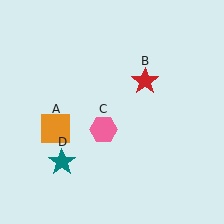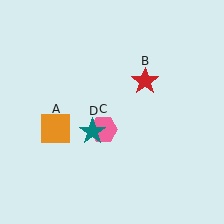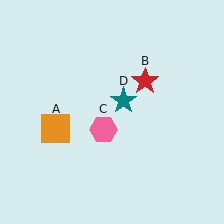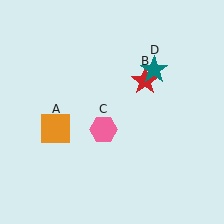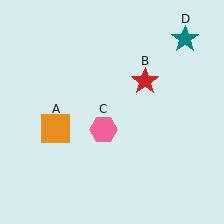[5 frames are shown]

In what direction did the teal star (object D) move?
The teal star (object D) moved up and to the right.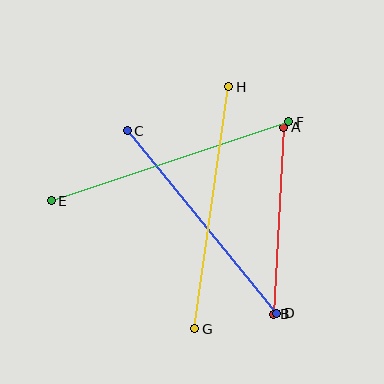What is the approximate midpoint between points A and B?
The midpoint is at approximately (279, 221) pixels.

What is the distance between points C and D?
The distance is approximately 236 pixels.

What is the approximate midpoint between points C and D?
The midpoint is at approximately (202, 222) pixels.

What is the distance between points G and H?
The distance is approximately 244 pixels.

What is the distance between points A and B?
The distance is approximately 188 pixels.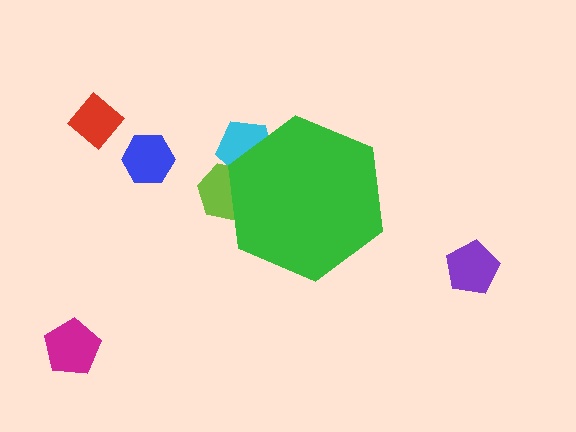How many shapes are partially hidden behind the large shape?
2 shapes are partially hidden.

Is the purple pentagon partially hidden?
No, the purple pentagon is fully visible.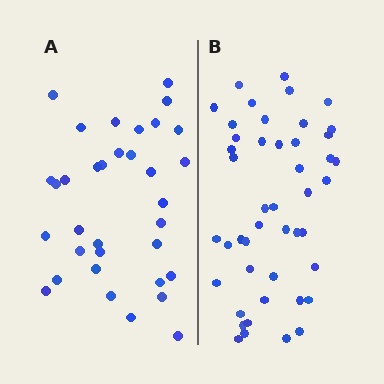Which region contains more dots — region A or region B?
Region B (the right region) has more dots.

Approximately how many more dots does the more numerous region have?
Region B has roughly 12 or so more dots than region A.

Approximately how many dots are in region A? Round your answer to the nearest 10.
About 30 dots. (The exact count is 34, which rounds to 30.)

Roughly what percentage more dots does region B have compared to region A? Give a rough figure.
About 35% more.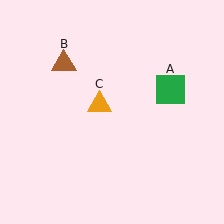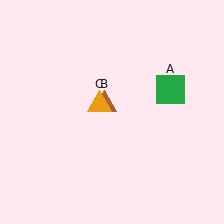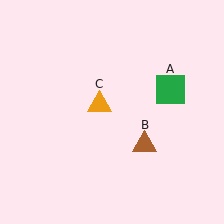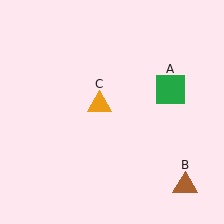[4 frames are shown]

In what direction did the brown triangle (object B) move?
The brown triangle (object B) moved down and to the right.